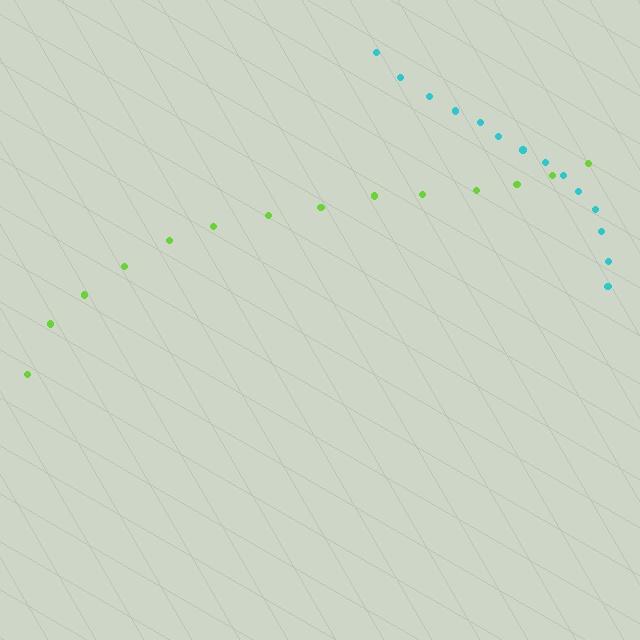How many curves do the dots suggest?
There are 2 distinct paths.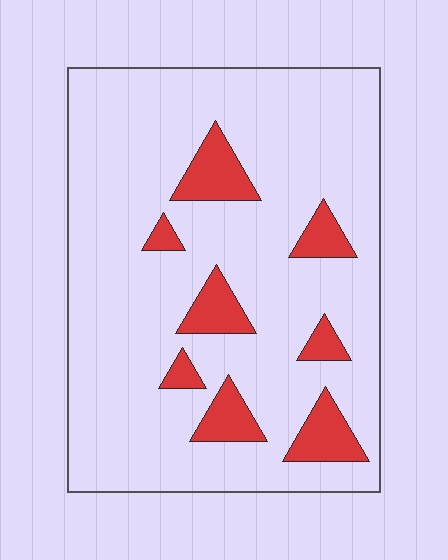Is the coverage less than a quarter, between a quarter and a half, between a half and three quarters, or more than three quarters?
Less than a quarter.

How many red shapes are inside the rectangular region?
8.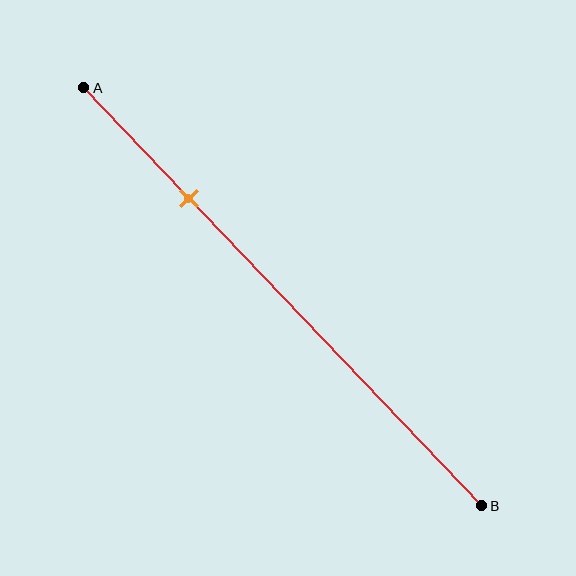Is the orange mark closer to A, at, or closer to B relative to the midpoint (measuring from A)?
The orange mark is closer to point A than the midpoint of segment AB.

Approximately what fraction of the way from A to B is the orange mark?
The orange mark is approximately 25% of the way from A to B.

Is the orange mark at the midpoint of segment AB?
No, the mark is at about 25% from A, not at the 50% midpoint.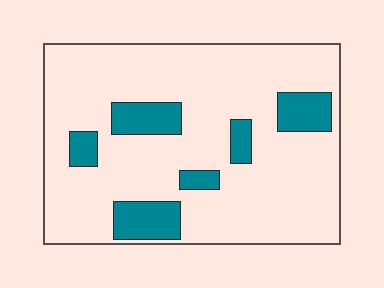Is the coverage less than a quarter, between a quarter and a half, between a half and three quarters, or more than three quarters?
Less than a quarter.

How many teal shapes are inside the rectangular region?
6.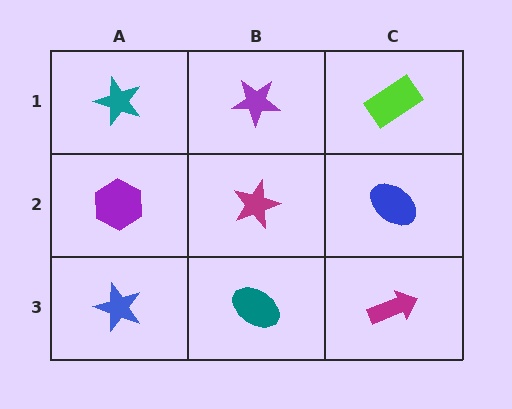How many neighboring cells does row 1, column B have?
3.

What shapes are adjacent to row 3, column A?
A purple hexagon (row 2, column A), a teal ellipse (row 3, column B).